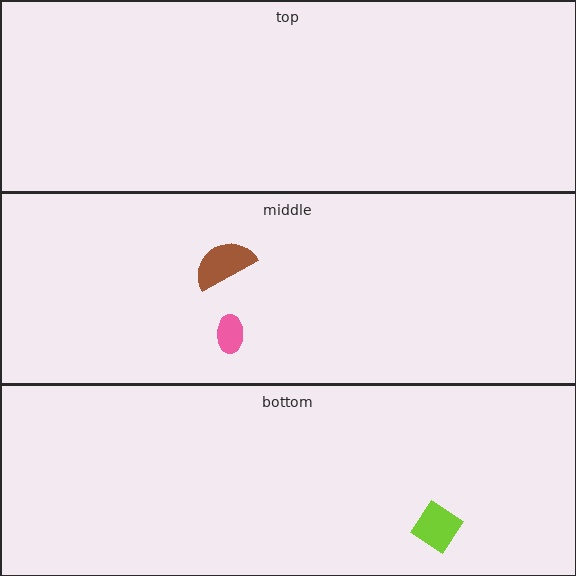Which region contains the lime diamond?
The bottom region.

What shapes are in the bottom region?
The lime diamond.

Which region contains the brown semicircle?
The middle region.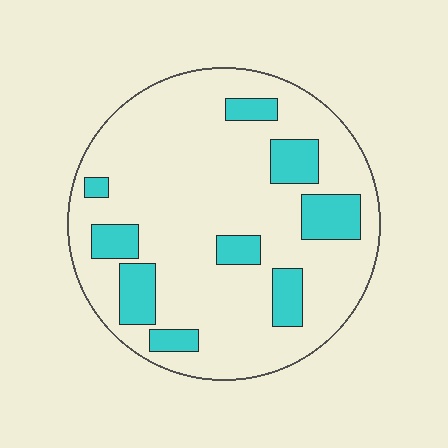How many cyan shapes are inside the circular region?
9.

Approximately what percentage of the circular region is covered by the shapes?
Approximately 20%.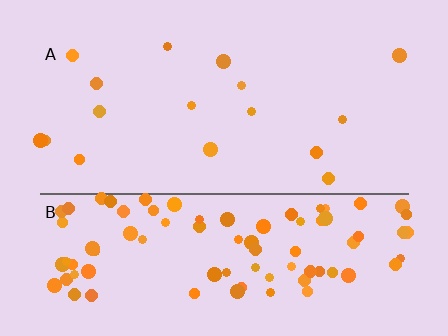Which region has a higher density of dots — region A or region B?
B (the bottom).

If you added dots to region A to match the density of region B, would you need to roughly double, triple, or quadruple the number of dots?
Approximately quadruple.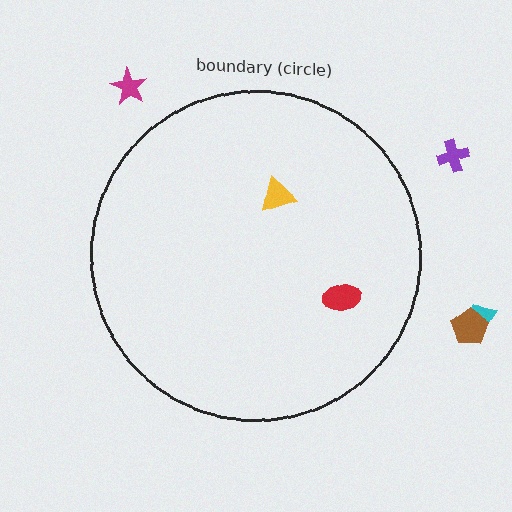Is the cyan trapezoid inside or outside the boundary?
Outside.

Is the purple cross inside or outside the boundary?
Outside.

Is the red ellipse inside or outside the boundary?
Inside.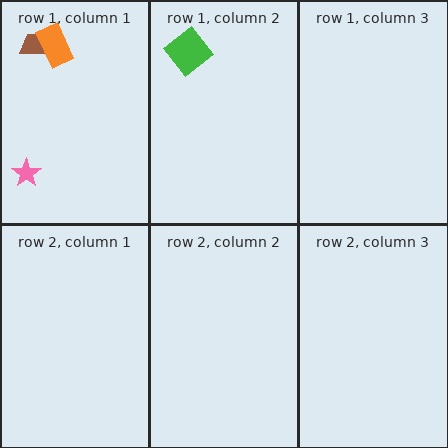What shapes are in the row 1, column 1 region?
The brown trapezoid, the pink star, the orange rectangle.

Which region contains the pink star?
The row 1, column 1 region.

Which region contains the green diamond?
The row 1, column 2 region.